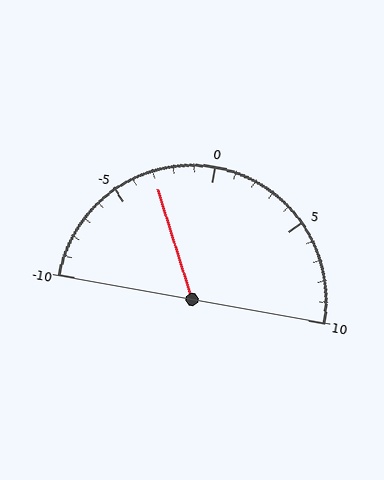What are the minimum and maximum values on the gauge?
The gauge ranges from -10 to 10.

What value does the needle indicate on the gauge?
The needle indicates approximately -3.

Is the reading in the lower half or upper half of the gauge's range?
The reading is in the lower half of the range (-10 to 10).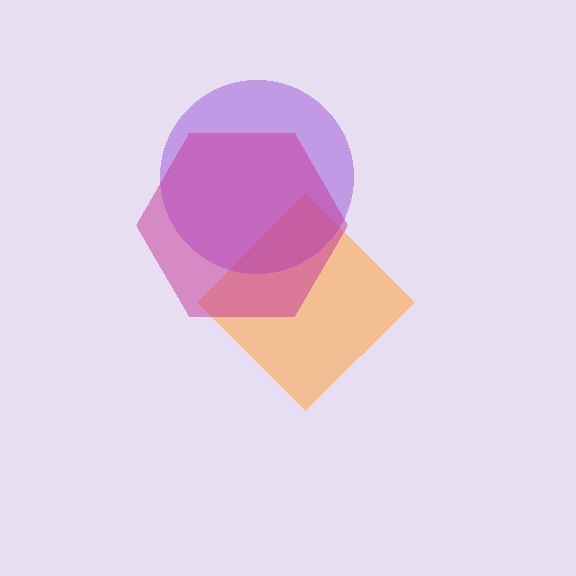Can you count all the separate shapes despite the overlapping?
Yes, there are 3 separate shapes.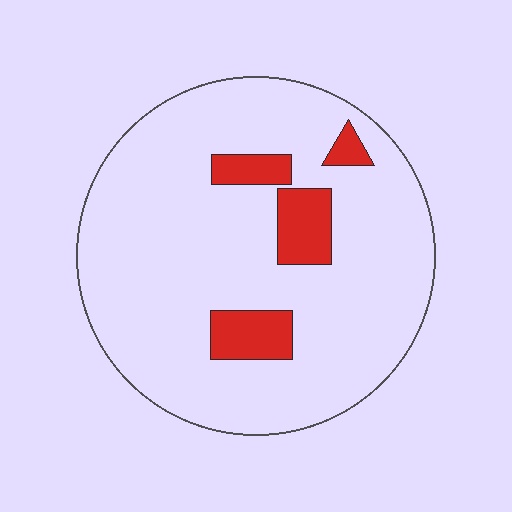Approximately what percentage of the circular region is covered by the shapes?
Approximately 10%.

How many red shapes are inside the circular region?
4.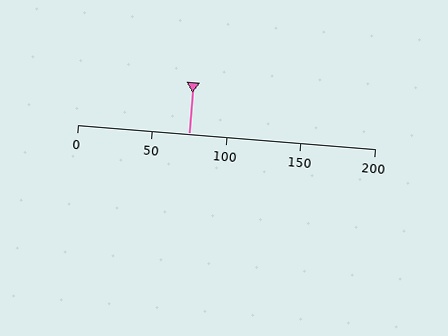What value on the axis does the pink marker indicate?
The marker indicates approximately 75.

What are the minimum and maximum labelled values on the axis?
The axis runs from 0 to 200.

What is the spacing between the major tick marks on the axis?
The major ticks are spaced 50 apart.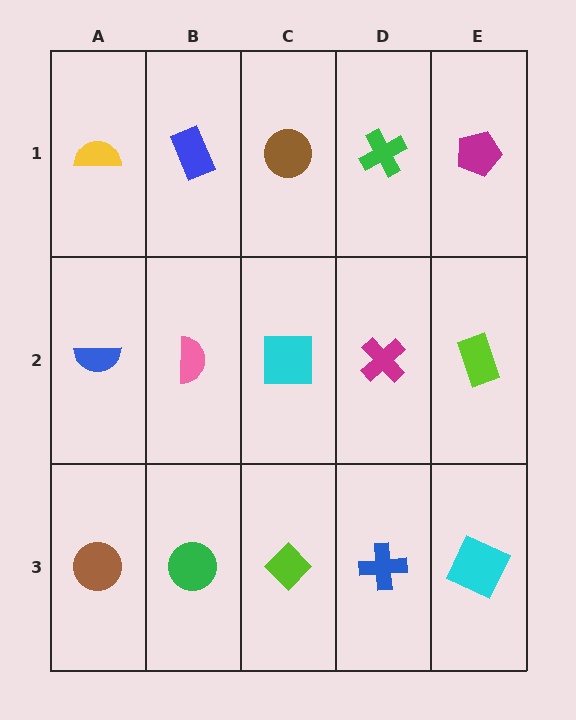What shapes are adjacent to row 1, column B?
A pink semicircle (row 2, column B), a yellow semicircle (row 1, column A), a brown circle (row 1, column C).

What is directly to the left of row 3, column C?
A green circle.